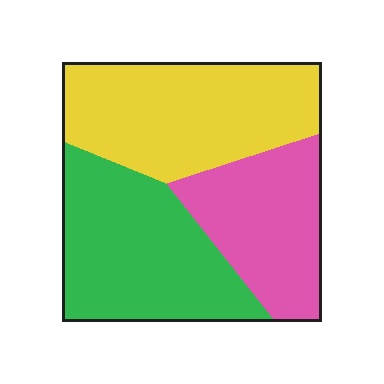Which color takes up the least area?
Pink, at roughly 25%.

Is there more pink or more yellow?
Yellow.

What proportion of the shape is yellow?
Yellow covers around 40% of the shape.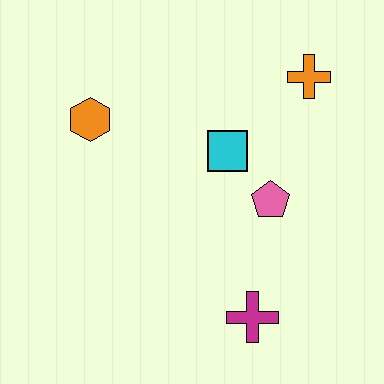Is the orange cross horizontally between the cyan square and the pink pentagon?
No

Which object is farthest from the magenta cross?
The orange hexagon is farthest from the magenta cross.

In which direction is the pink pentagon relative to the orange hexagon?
The pink pentagon is to the right of the orange hexagon.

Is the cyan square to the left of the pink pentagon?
Yes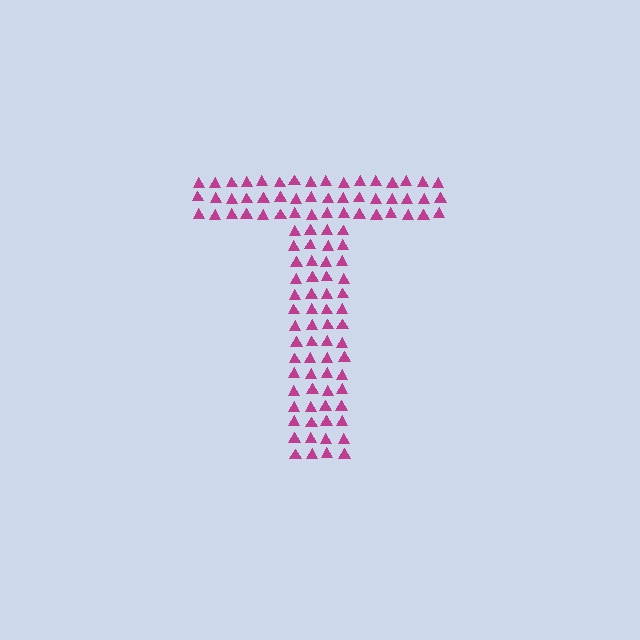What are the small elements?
The small elements are triangles.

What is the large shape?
The large shape is the letter T.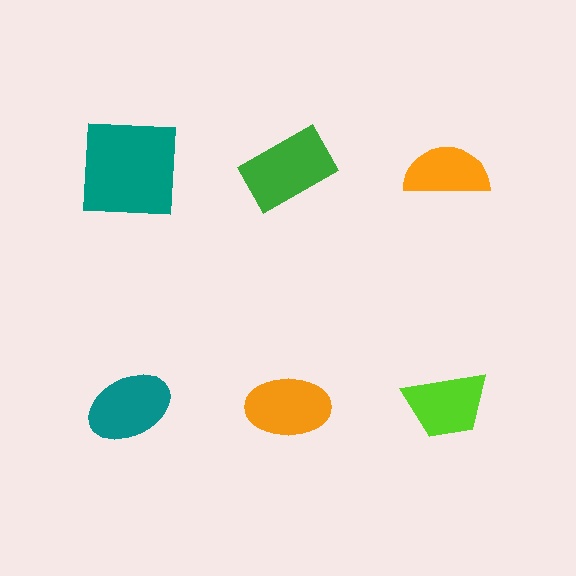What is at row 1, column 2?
A green rectangle.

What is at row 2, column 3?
A lime trapezoid.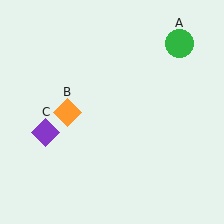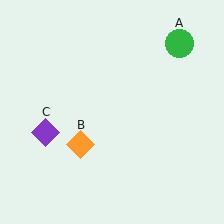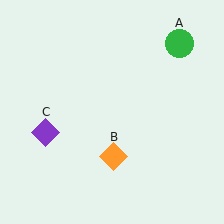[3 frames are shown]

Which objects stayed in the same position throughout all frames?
Green circle (object A) and purple diamond (object C) remained stationary.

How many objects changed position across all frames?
1 object changed position: orange diamond (object B).